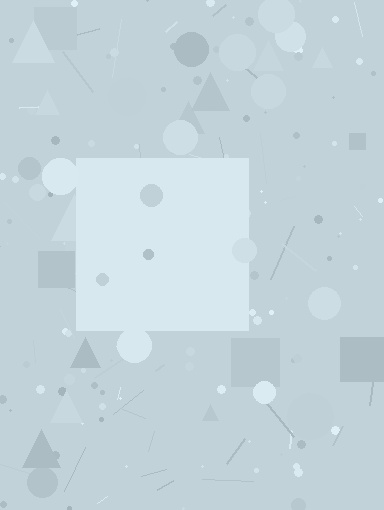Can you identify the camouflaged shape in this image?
The camouflaged shape is a square.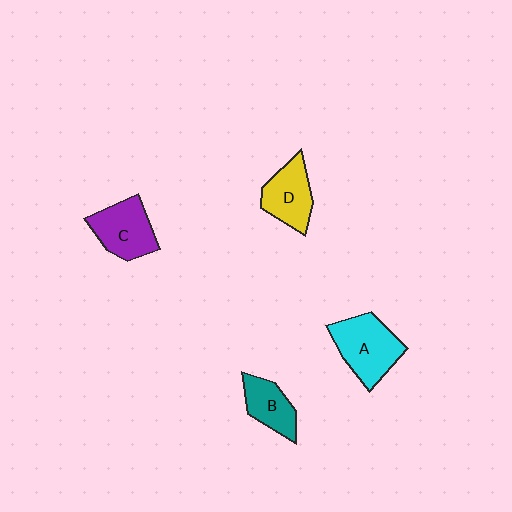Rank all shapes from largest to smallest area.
From largest to smallest: A (cyan), C (purple), D (yellow), B (teal).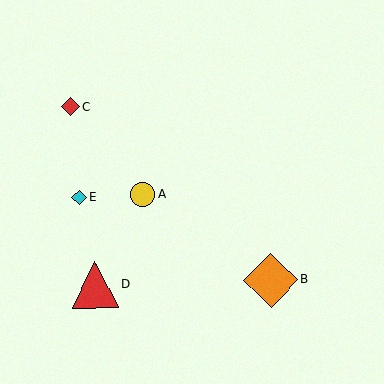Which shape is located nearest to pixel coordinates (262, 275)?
The orange diamond (labeled B) at (271, 280) is nearest to that location.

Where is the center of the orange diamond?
The center of the orange diamond is at (271, 280).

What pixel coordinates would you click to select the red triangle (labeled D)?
Click at (95, 284) to select the red triangle D.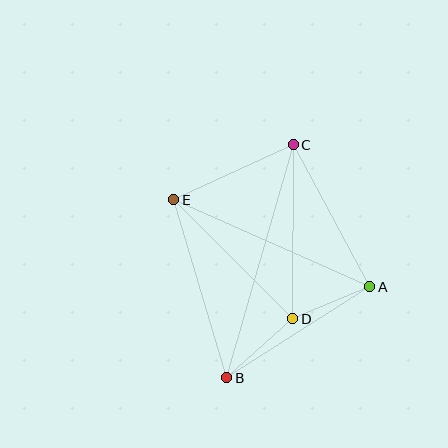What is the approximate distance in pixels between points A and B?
The distance between A and B is approximately 170 pixels.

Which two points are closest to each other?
Points A and D are closest to each other.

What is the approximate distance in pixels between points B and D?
The distance between B and D is approximately 88 pixels.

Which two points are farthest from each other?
Points B and C are farthest from each other.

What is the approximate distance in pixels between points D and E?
The distance between D and E is approximately 168 pixels.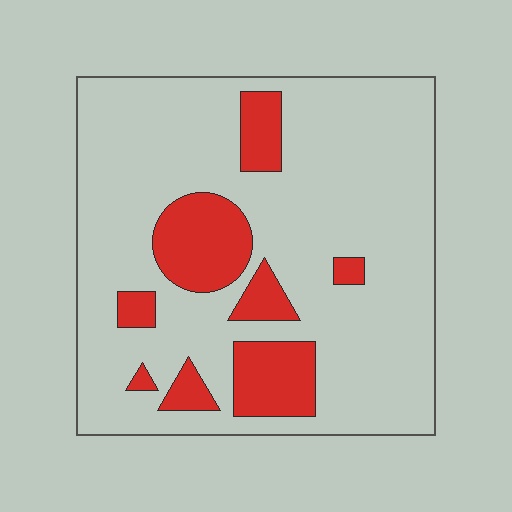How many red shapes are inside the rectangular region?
8.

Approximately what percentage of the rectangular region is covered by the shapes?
Approximately 20%.